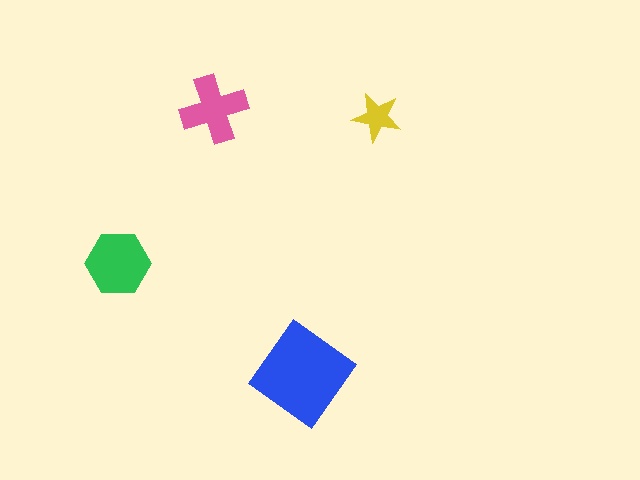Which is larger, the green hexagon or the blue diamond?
The blue diamond.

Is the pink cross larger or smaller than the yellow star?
Larger.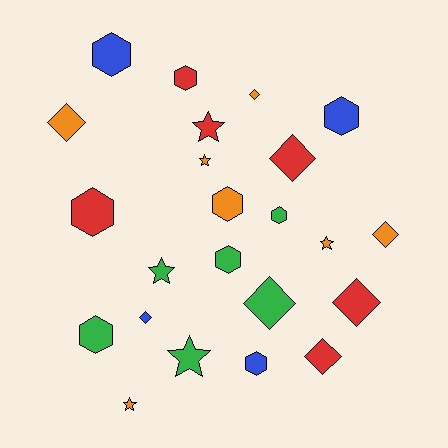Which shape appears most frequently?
Hexagon, with 9 objects.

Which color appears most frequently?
Orange, with 7 objects.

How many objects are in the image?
There are 23 objects.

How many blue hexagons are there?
There are 3 blue hexagons.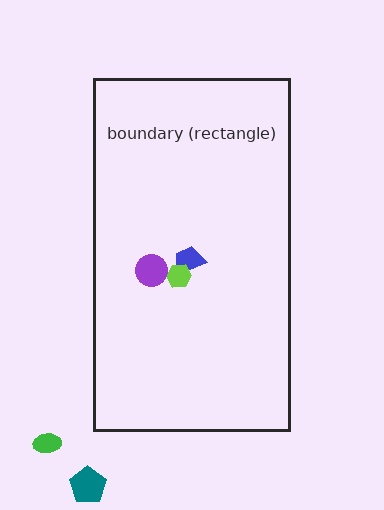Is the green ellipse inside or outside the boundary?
Outside.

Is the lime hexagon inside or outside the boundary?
Inside.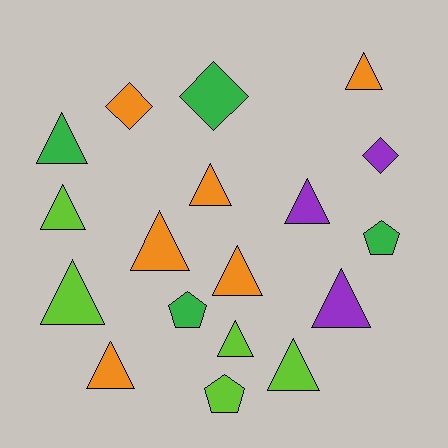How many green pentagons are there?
There are 2 green pentagons.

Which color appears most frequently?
Orange, with 6 objects.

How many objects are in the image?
There are 18 objects.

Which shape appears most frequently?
Triangle, with 12 objects.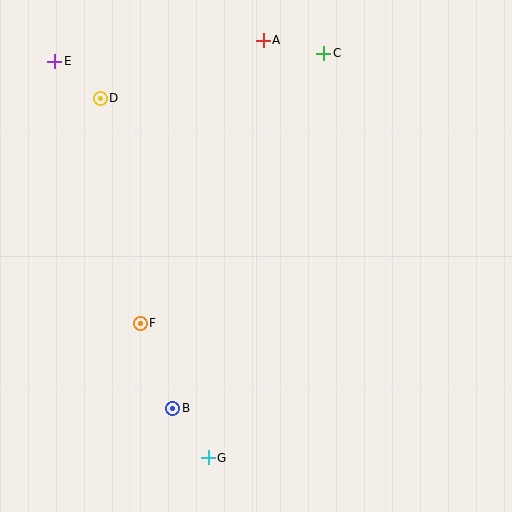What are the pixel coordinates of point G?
Point G is at (208, 458).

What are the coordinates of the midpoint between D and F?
The midpoint between D and F is at (120, 211).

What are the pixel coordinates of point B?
Point B is at (173, 408).